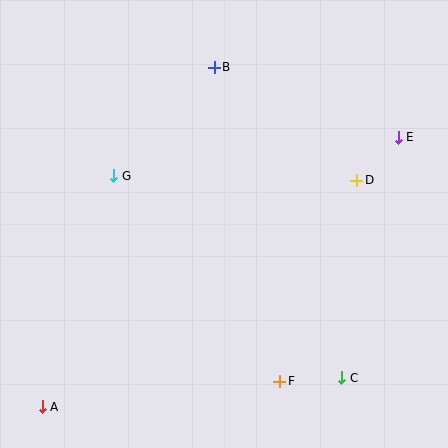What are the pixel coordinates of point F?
Point F is at (280, 381).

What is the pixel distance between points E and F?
The distance between E and F is 271 pixels.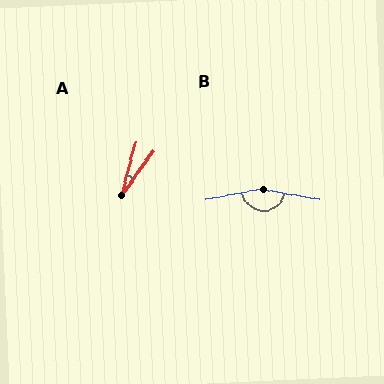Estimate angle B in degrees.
Approximately 159 degrees.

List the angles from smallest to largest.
A (22°), B (159°).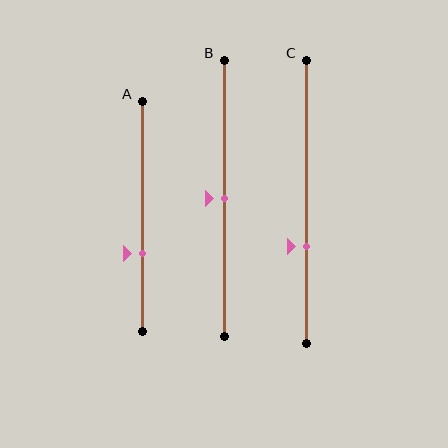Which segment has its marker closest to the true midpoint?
Segment B has its marker closest to the true midpoint.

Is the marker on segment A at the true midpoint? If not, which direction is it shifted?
No, the marker on segment A is shifted downward by about 16% of the segment length.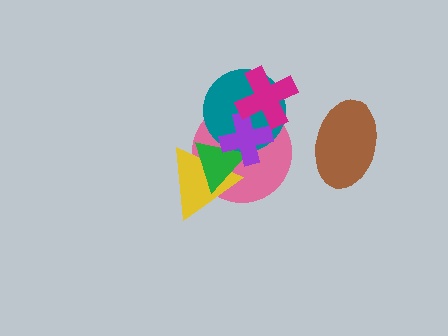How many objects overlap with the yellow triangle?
2 objects overlap with the yellow triangle.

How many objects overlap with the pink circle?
5 objects overlap with the pink circle.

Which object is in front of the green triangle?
The purple cross is in front of the green triangle.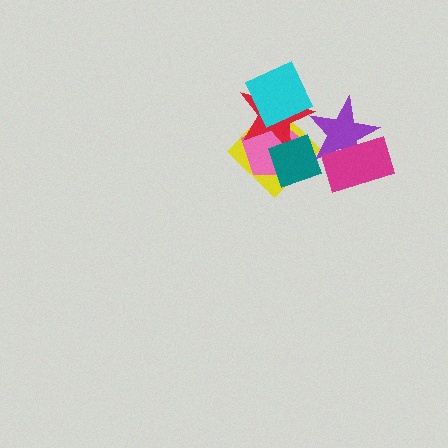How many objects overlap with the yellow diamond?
5 objects overlap with the yellow diamond.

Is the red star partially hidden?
Yes, it is partially covered by another shape.